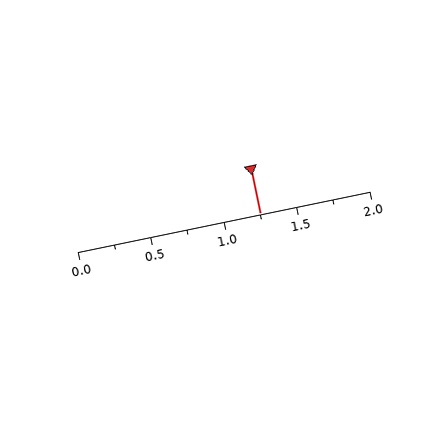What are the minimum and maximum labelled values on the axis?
The axis runs from 0.0 to 2.0.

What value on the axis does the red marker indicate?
The marker indicates approximately 1.25.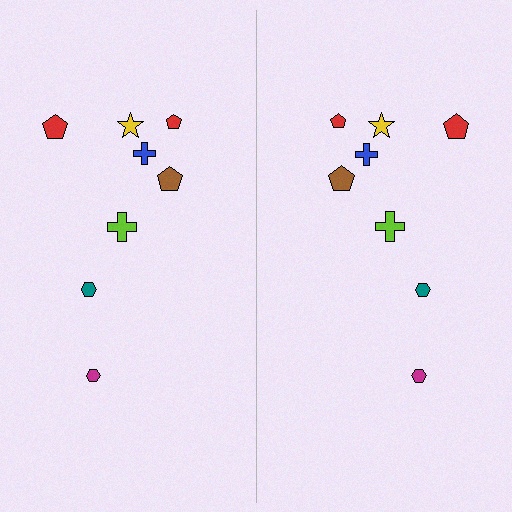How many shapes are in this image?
There are 16 shapes in this image.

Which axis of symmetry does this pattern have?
The pattern has a vertical axis of symmetry running through the center of the image.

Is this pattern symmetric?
Yes, this pattern has bilateral (reflection) symmetry.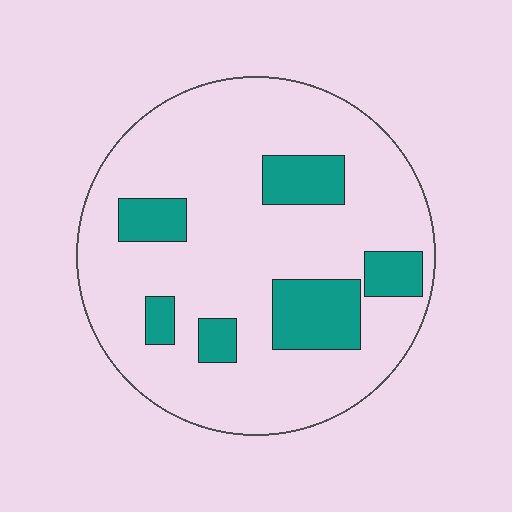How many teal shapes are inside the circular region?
6.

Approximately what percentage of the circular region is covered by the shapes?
Approximately 20%.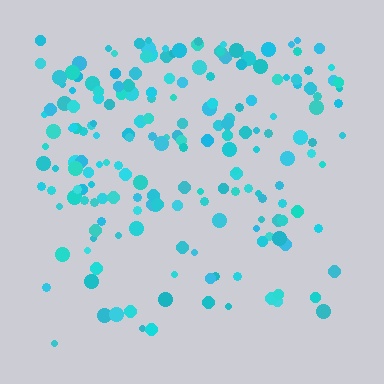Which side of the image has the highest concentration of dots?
The top.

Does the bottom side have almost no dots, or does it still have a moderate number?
Still a moderate number, just noticeably fewer than the top.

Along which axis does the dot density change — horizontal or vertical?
Vertical.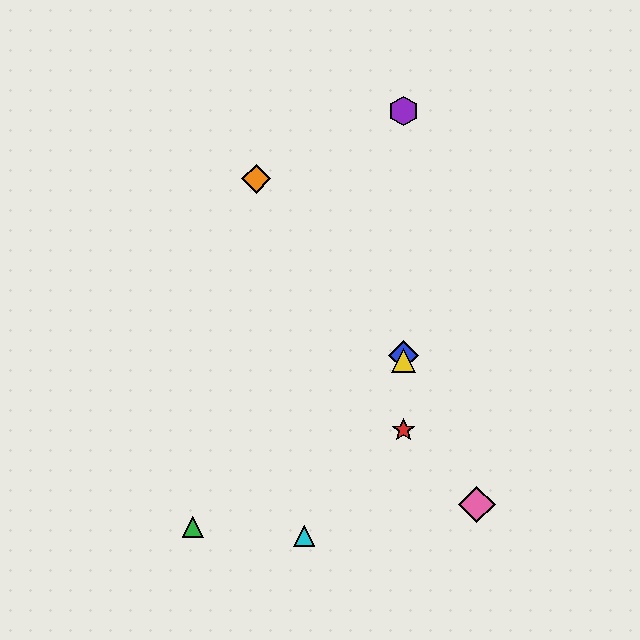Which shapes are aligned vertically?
The red star, the blue diamond, the yellow triangle, the purple hexagon are aligned vertically.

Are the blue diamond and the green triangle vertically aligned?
No, the blue diamond is at x≈404 and the green triangle is at x≈193.